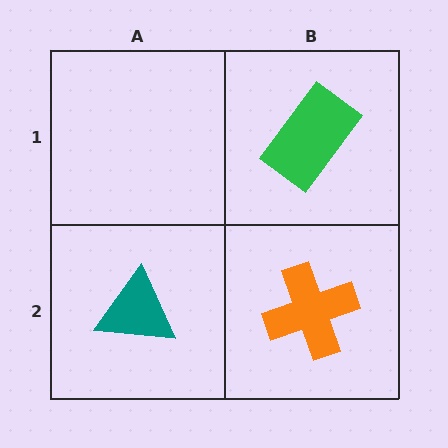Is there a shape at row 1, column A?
No, that cell is empty.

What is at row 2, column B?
An orange cross.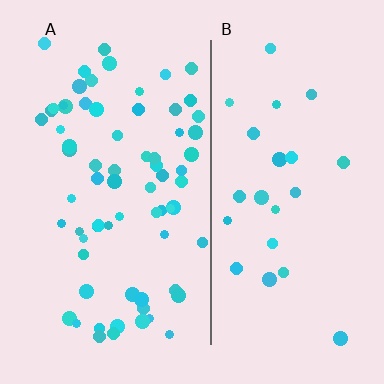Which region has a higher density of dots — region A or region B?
A (the left).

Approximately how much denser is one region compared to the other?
Approximately 2.9× — region A over region B.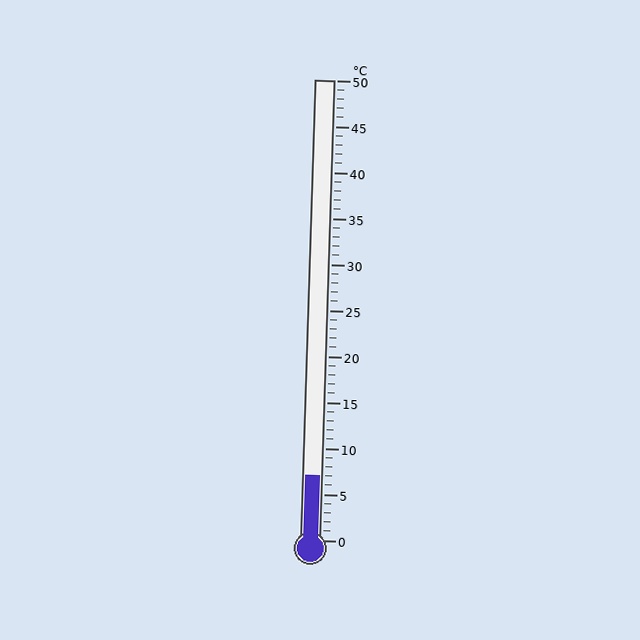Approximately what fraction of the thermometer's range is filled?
The thermometer is filled to approximately 15% of its range.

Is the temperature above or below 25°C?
The temperature is below 25°C.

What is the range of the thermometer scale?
The thermometer scale ranges from 0°C to 50°C.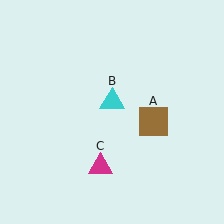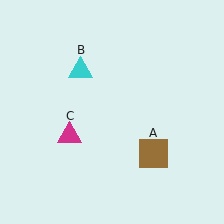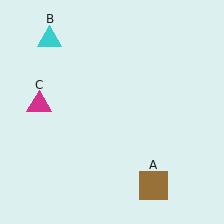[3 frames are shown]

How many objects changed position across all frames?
3 objects changed position: brown square (object A), cyan triangle (object B), magenta triangle (object C).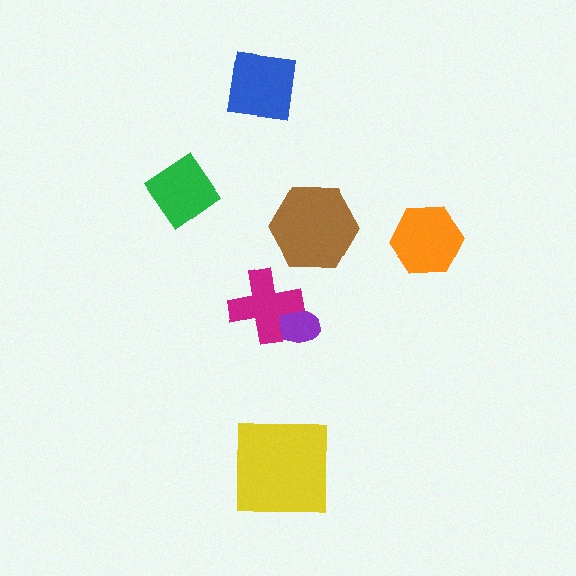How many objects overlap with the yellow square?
0 objects overlap with the yellow square.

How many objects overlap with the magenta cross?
1 object overlaps with the magenta cross.